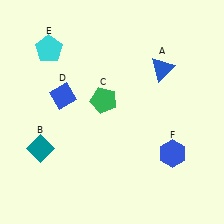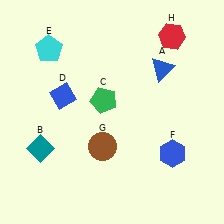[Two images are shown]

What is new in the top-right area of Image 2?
A red hexagon (H) was added in the top-right area of Image 2.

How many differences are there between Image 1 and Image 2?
There are 2 differences between the two images.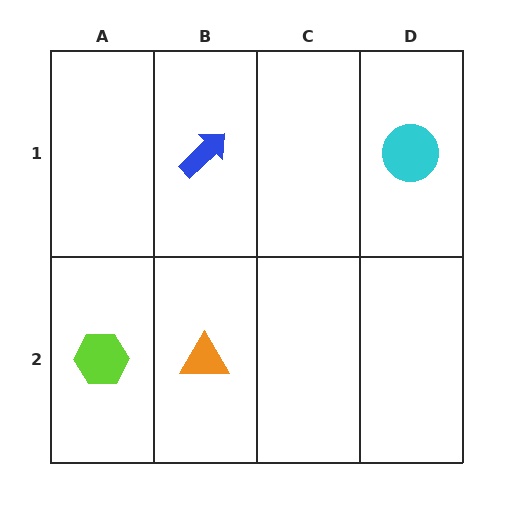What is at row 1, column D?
A cyan circle.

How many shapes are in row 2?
2 shapes.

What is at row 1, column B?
A blue arrow.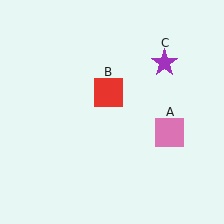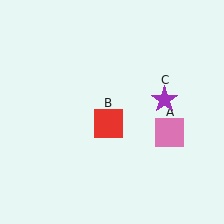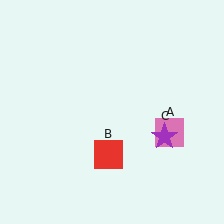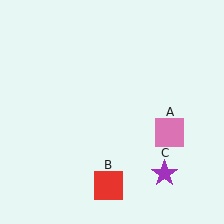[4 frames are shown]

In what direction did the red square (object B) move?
The red square (object B) moved down.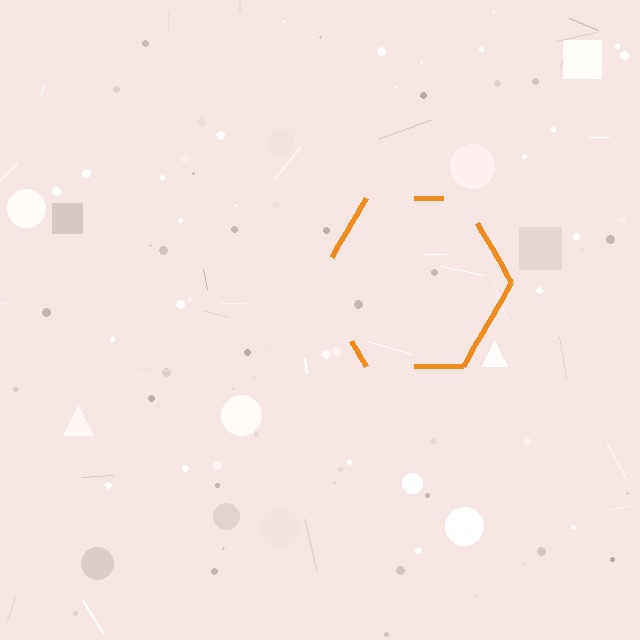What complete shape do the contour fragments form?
The contour fragments form a hexagon.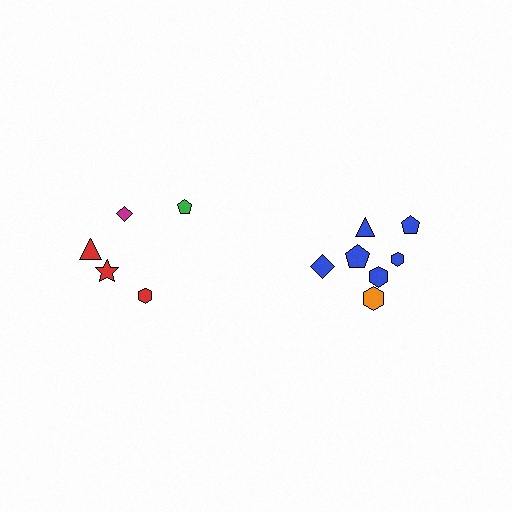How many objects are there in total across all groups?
There are 12 objects.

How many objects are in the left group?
There are 5 objects.